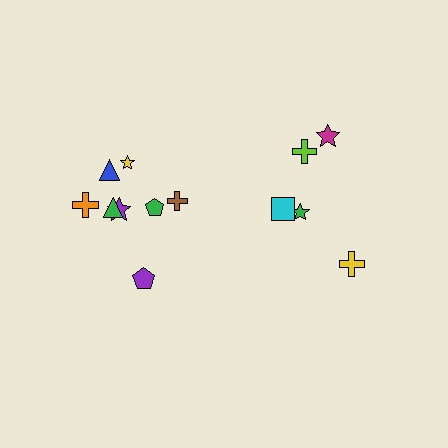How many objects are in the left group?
There are 8 objects.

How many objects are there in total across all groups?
There are 13 objects.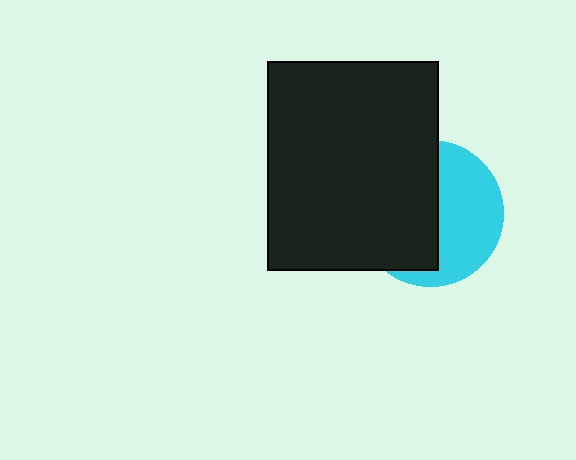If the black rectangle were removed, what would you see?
You would see the complete cyan circle.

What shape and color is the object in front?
The object in front is a black rectangle.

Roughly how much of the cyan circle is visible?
About half of it is visible (roughly 46%).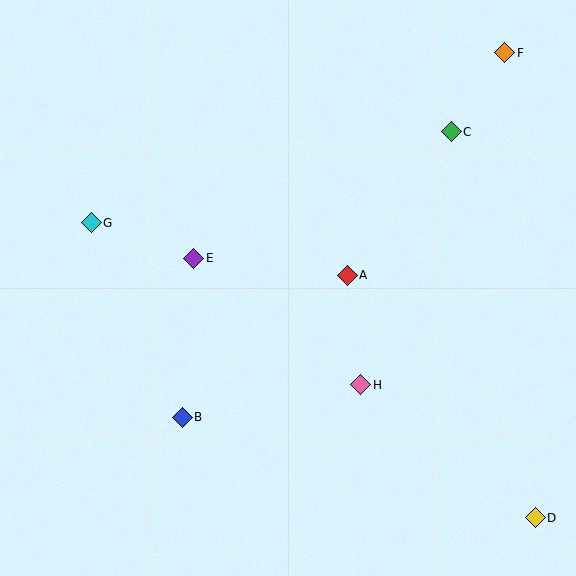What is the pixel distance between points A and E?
The distance between A and E is 154 pixels.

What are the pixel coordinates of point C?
Point C is at (451, 132).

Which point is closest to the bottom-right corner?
Point D is closest to the bottom-right corner.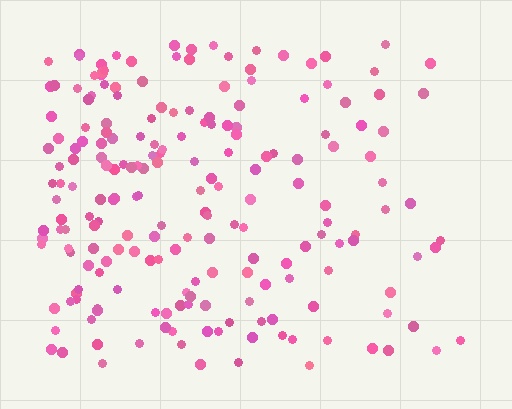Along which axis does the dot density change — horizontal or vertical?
Horizontal.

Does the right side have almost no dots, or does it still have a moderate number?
Still a moderate number, just noticeably fewer than the left.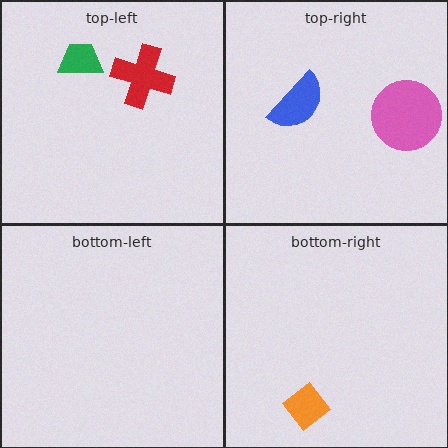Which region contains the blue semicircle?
The top-right region.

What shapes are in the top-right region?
The pink circle, the blue semicircle.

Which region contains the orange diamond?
The bottom-right region.